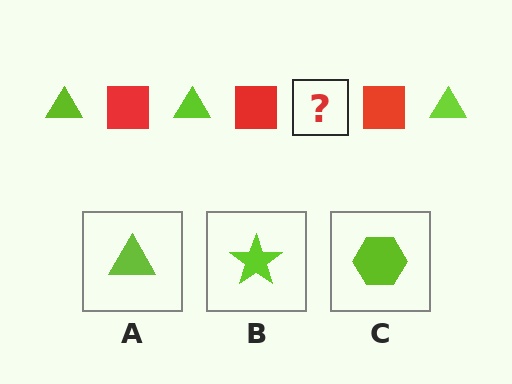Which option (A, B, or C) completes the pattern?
A.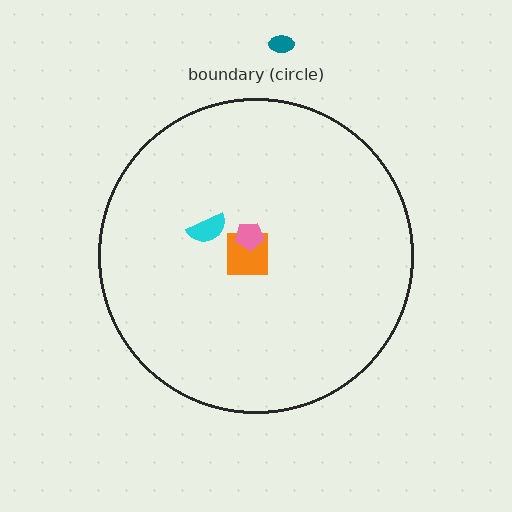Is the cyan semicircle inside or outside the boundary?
Inside.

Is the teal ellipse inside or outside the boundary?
Outside.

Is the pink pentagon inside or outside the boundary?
Inside.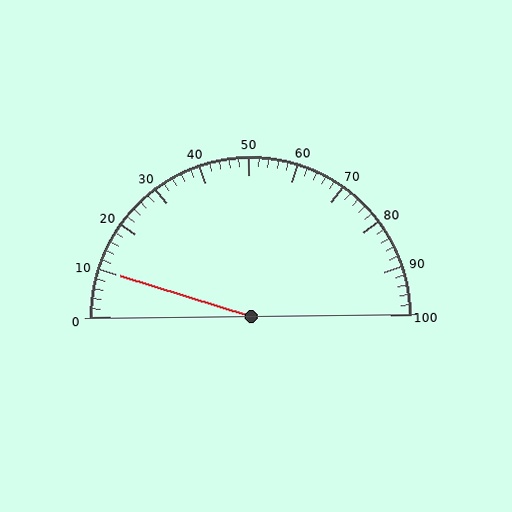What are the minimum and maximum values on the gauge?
The gauge ranges from 0 to 100.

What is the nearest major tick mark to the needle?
The nearest major tick mark is 10.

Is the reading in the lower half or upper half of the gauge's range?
The reading is in the lower half of the range (0 to 100).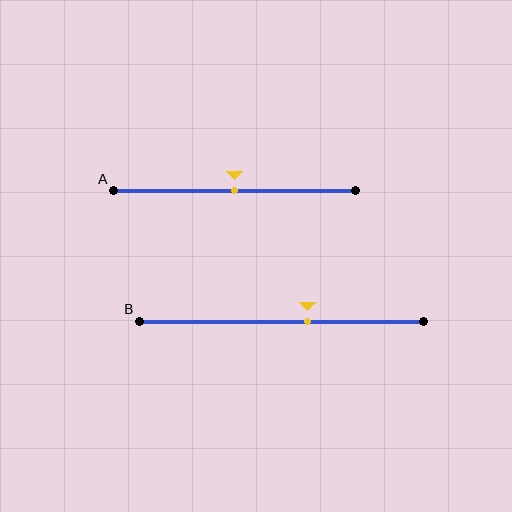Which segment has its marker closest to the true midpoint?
Segment A has its marker closest to the true midpoint.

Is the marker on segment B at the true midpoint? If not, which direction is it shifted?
No, the marker on segment B is shifted to the right by about 9% of the segment length.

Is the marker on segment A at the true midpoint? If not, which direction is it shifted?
Yes, the marker on segment A is at the true midpoint.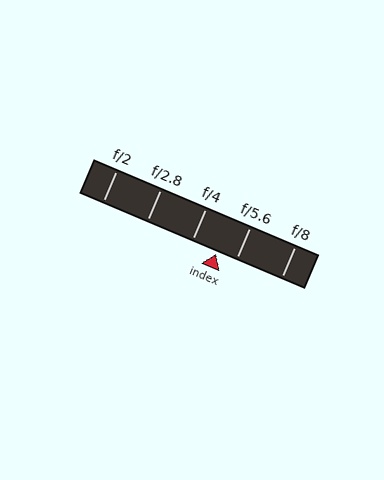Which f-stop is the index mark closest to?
The index mark is closest to f/5.6.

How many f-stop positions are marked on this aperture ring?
There are 5 f-stop positions marked.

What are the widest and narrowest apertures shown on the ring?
The widest aperture shown is f/2 and the narrowest is f/8.